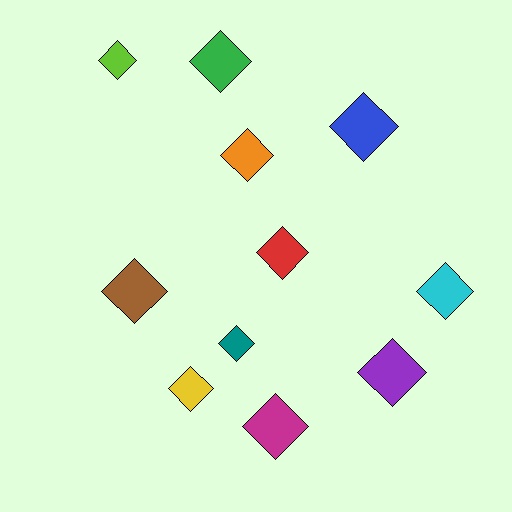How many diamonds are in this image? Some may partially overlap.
There are 11 diamonds.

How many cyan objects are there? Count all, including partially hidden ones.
There is 1 cyan object.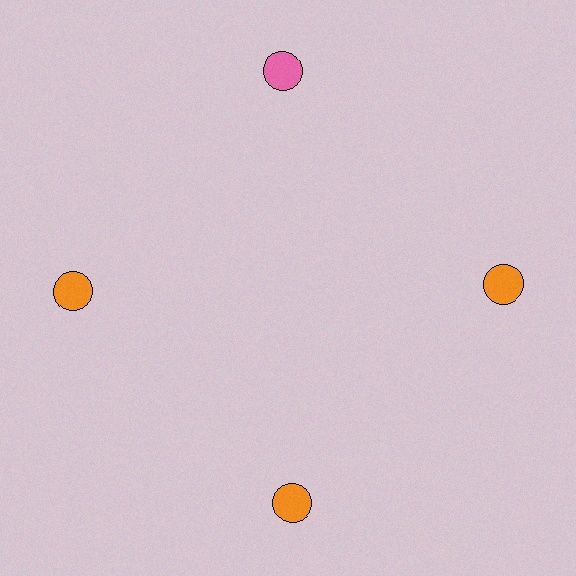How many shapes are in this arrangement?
There are 4 shapes arranged in a ring pattern.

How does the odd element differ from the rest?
It has a different color: pink instead of orange.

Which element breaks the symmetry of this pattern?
The pink circle at roughly the 12 o'clock position breaks the symmetry. All other shapes are orange circles.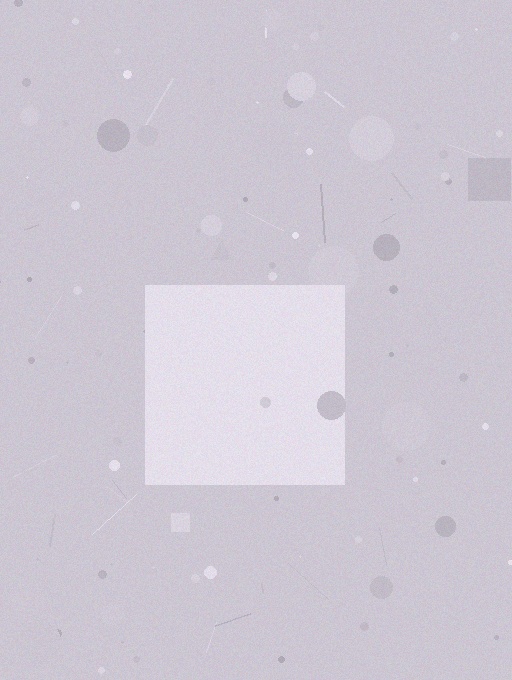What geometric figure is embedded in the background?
A square is embedded in the background.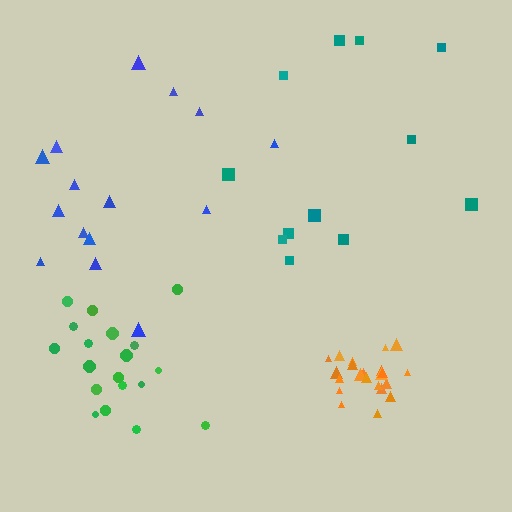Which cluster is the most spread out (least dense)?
Teal.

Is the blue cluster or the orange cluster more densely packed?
Orange.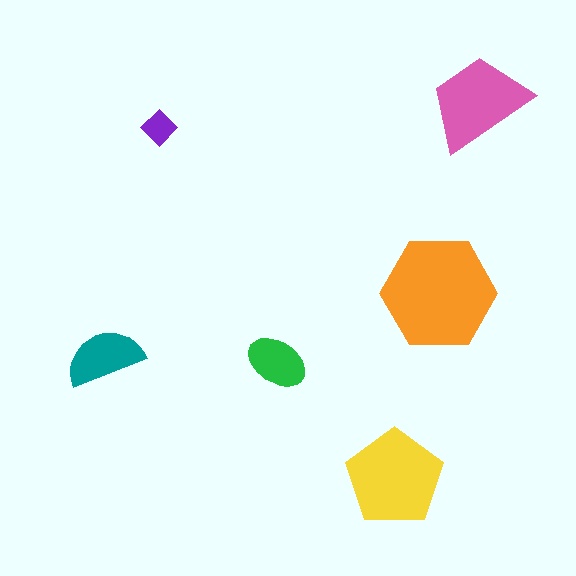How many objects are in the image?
There are 6 objects in the image.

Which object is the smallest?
The purple diamond.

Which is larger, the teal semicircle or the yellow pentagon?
The yellow pentagon.